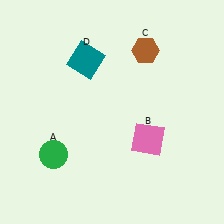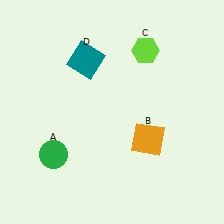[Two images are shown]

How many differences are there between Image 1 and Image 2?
There are 2 differences between the two images.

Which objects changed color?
B changed from pink to orange. C changed from brown to lime.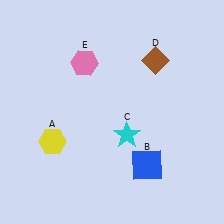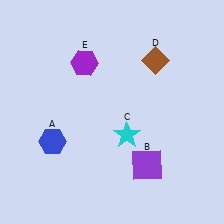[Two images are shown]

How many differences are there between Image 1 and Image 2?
There are 3 differences between the two images.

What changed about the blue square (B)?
In Image 1, B is blue. In Image 2, it changed to purple.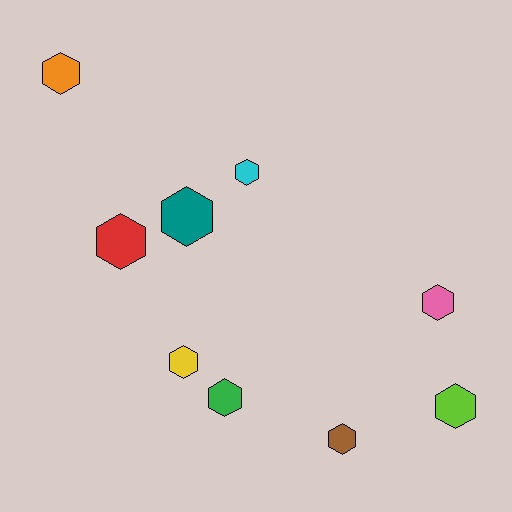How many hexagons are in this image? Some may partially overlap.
There are 9 hexagons.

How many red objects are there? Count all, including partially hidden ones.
There is 1 red object.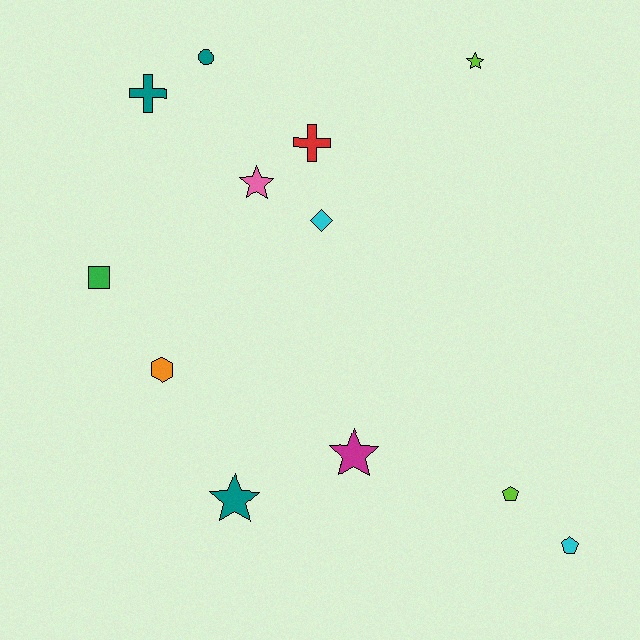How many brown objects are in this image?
There are no brown objects.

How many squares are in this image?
There is 1 square.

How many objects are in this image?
There are 12 objects.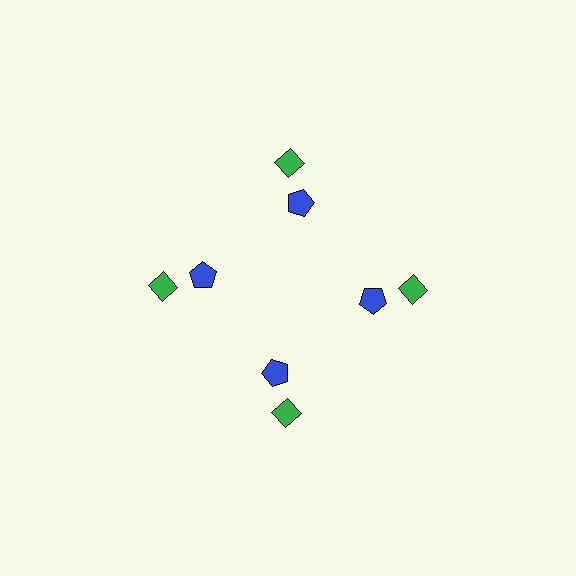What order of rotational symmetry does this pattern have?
This pattern has 4-fold rotational symmetry.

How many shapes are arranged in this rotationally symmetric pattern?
There are 8 shapes, arranged in 4 groups of 2.